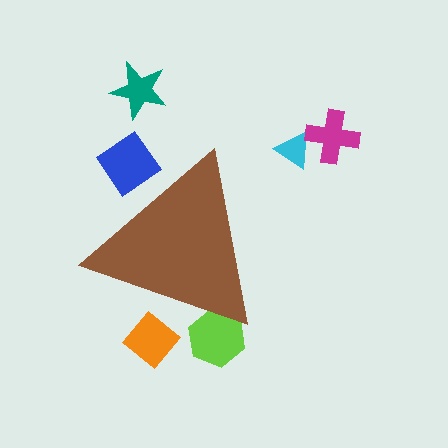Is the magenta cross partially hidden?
No, the magenta cross is fully visible.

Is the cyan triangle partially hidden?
No, the cyan triangle is fully visible.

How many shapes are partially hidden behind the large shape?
3 shapes are partially hidden.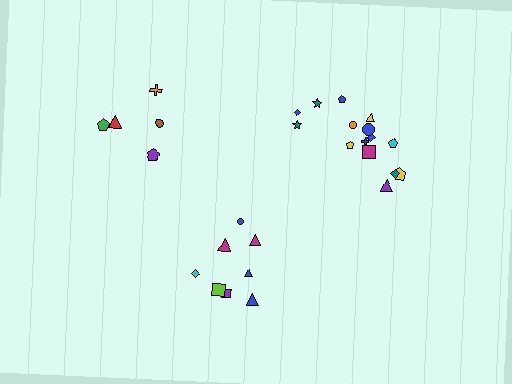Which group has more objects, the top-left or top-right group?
The top-right group.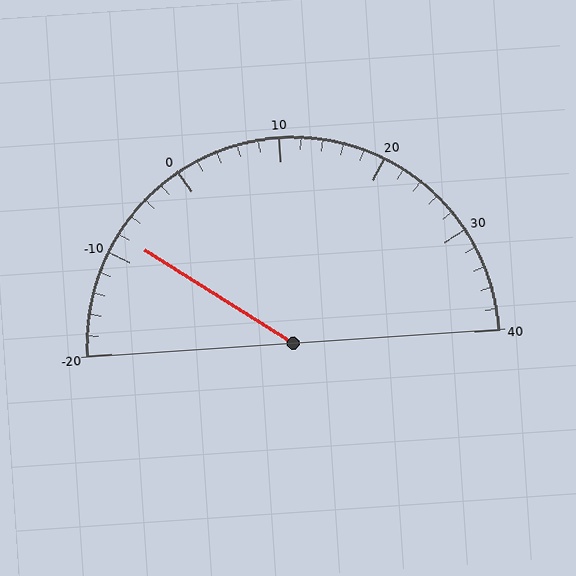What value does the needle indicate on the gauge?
The needle indicates approximately -8.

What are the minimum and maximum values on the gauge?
The gauge ranges from -20 to 40.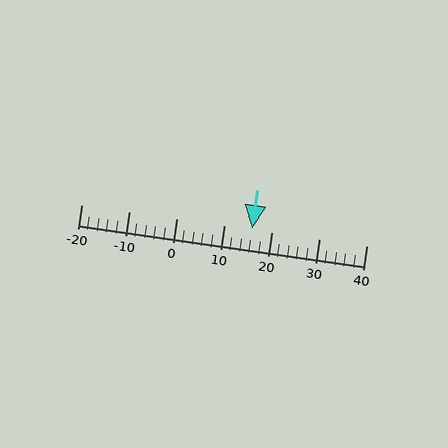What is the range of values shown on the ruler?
The ruler shows values from -20 to 40.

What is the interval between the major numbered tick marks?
The major tick marks are spaced 10 units apart.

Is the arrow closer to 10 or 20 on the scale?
The arrow is closer to 20.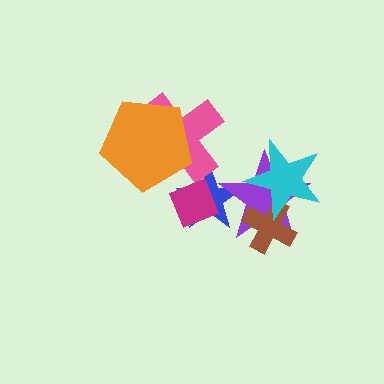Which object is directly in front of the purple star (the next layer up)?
The brown cross is directly in front of the purple star.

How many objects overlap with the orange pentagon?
1 object overlaps with the orange pentagon.